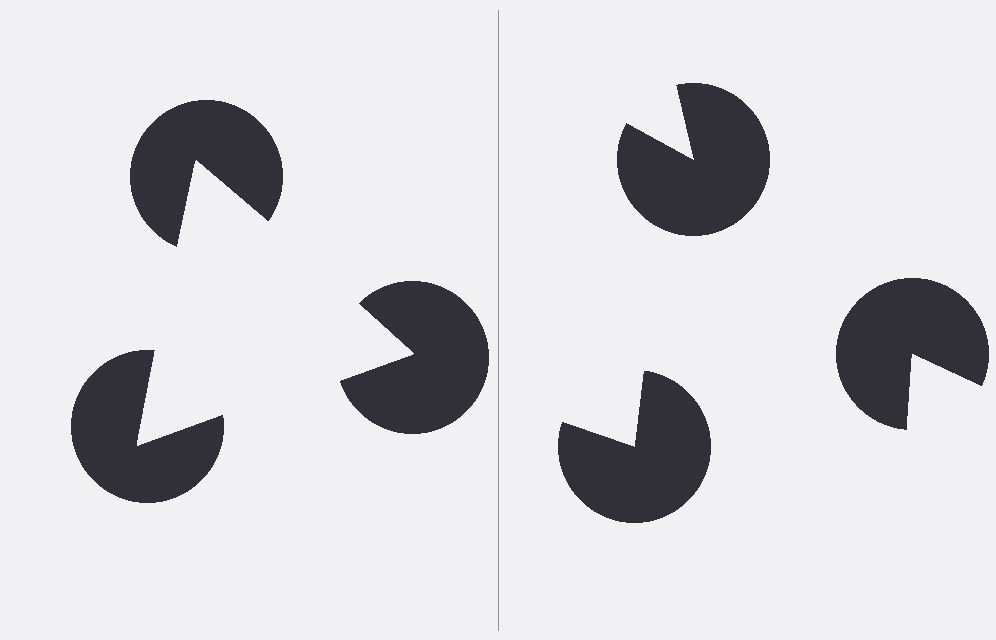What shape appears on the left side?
An illusory triangle.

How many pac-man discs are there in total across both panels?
6 — 3 on each side.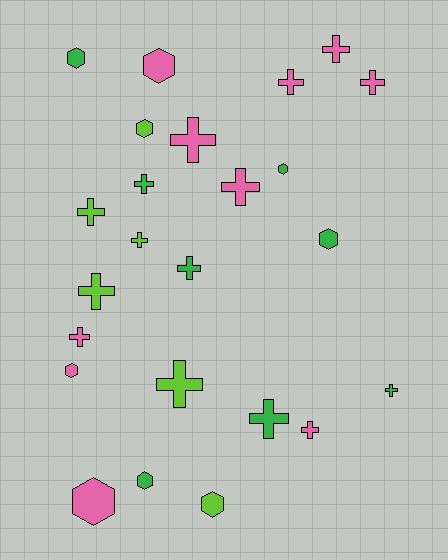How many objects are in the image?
There are 24 objects.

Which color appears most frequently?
Pink, with 10 objects.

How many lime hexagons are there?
There are 2 lime hexagons.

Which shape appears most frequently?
Cross, with 15 objects.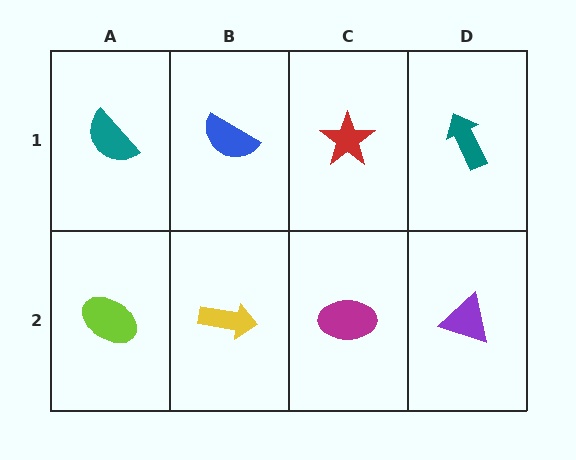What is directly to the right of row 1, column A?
A blue semicircle.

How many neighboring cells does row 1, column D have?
2.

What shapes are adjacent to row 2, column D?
A teal arrow (row 1, column D), a magenta ellipse (row 2, column C).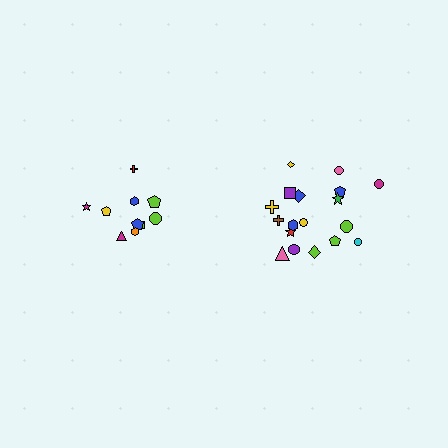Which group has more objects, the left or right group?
The right group.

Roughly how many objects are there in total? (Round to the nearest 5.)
Roughly 30 objects in total.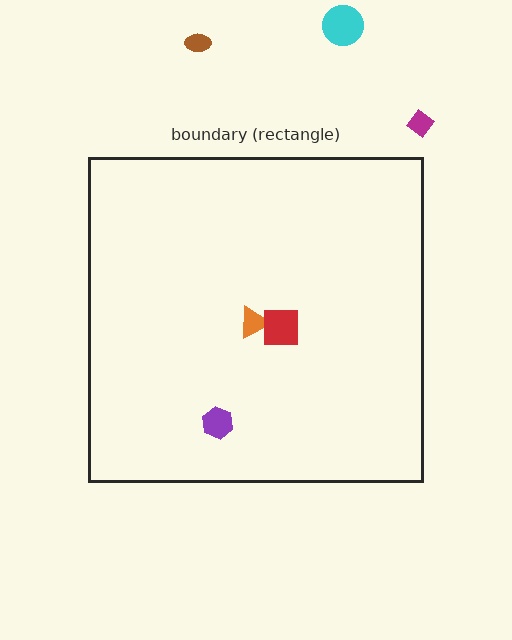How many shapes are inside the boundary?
3 inside, 3 outside.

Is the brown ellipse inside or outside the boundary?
Outside.